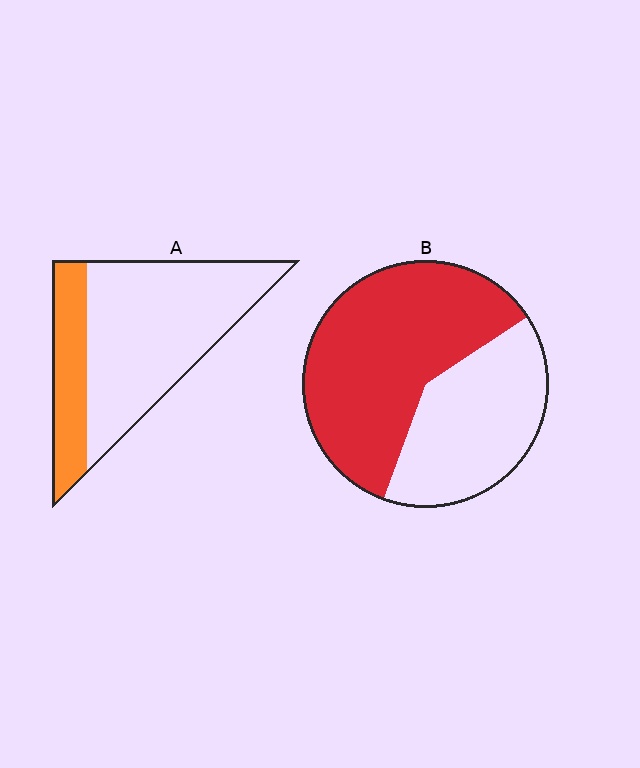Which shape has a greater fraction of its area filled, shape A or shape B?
Shape B.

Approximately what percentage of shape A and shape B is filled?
A is approximately 25% and B is approximately 60%.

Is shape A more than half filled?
No.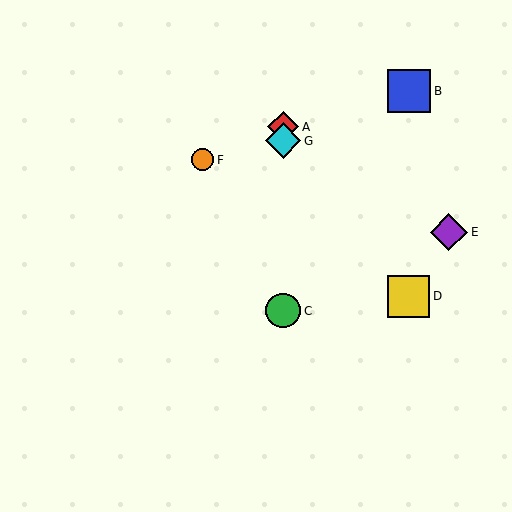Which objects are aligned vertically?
Objects A, C, G are aligned vertically.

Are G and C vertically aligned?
Yes, both are at x≈283.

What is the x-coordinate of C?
Object C is at x≈283.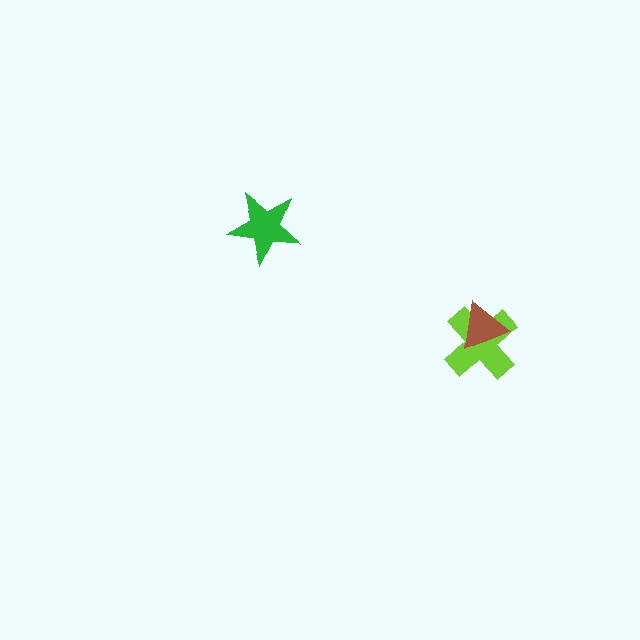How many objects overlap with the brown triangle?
1 object overlaps with the brown triangle.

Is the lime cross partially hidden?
Yes, it is partially covered by another shape.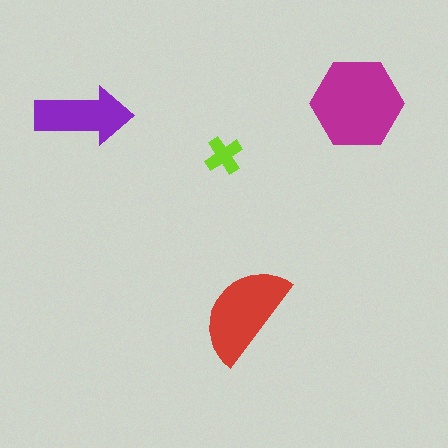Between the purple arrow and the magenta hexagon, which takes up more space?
The magenta hexagon.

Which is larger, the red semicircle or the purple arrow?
The red semicircle.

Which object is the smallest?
The lime cross.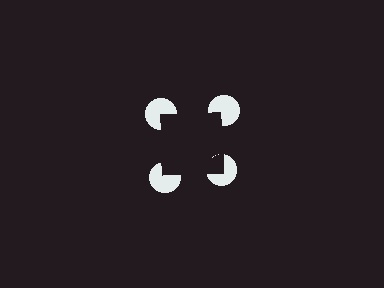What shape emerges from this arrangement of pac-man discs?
An illusory square — its edges are inferred from the aligned wedge cuts in the pac-man discs, not physically drawn.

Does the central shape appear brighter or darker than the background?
It typically appears slightly darker than the background, even though no actual brightness change is drawn.